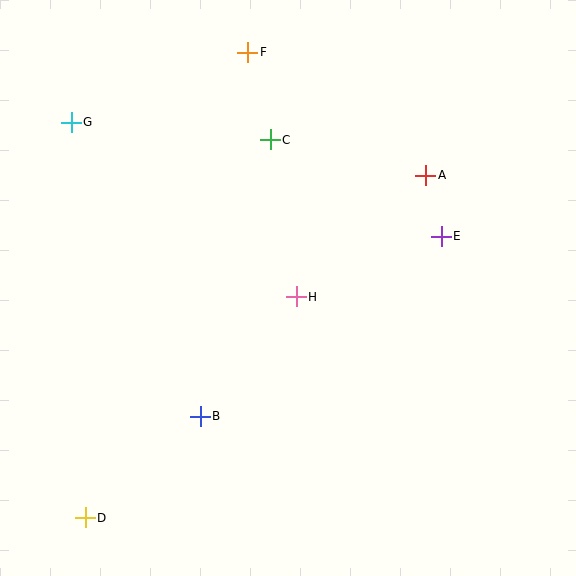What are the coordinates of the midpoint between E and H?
The midpoint between E and H is at (369, 267).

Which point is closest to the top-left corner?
Point G is closest to the top-left corner.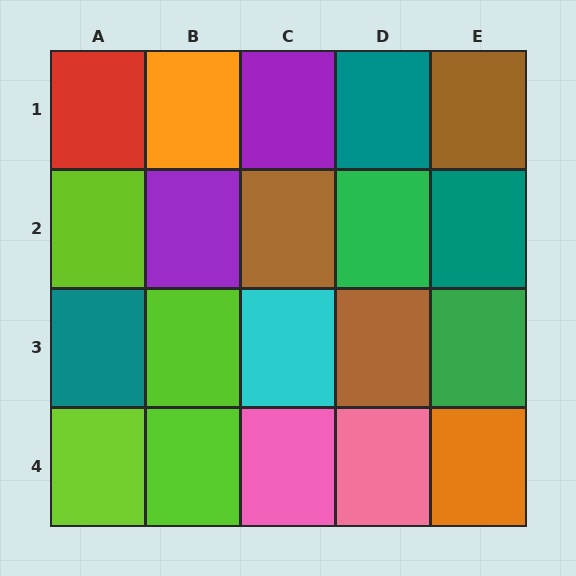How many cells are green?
2 cells are green.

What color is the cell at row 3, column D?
Brown.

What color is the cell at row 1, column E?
Brown.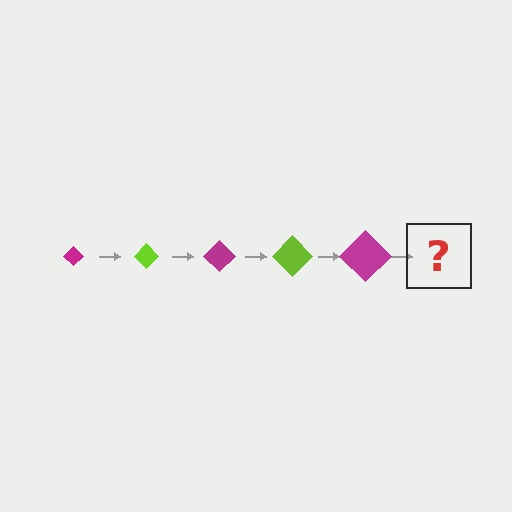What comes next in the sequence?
The next element should be a lime diamond, larger than the previous one.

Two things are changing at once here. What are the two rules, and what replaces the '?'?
The two rules are that the diamond grows larger each step and the color cycles through magenta and lime. The '?' should be a lime diamond, larger than the previous one.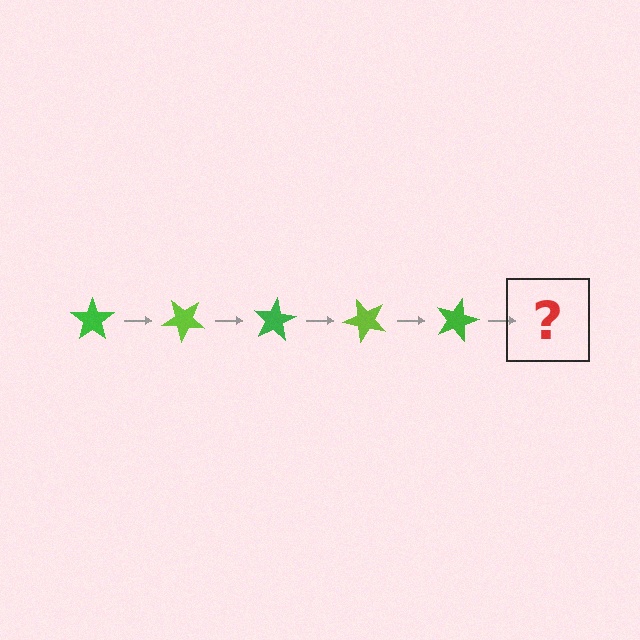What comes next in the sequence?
The next element should be a lime star, rotated 200 degrees from the start.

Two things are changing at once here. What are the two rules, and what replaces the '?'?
The two rules are that it rotates 40 degrees each step and the color cycles through green and lime. The '?' should be a lime star, rotated 200 degrees from the start.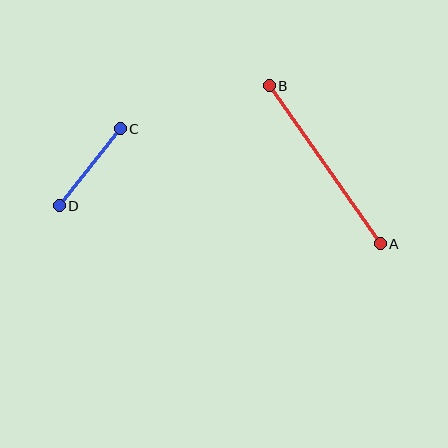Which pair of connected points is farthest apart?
Points A and B are farthest apart.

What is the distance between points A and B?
The distance is approximately 193 pixels.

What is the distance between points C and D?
The distance is approximately 98 pixels.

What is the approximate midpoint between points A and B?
The midpoint is at approximately (325, 165) pixels.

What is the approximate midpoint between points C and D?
The midpoint is at approximately (90, 167) pixels.